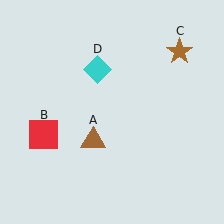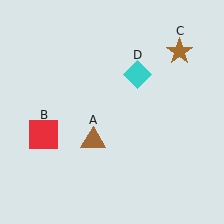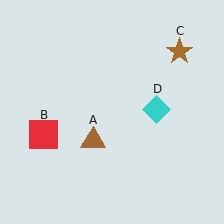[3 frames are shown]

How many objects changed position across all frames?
1 object changed position: cyan diamond (object D).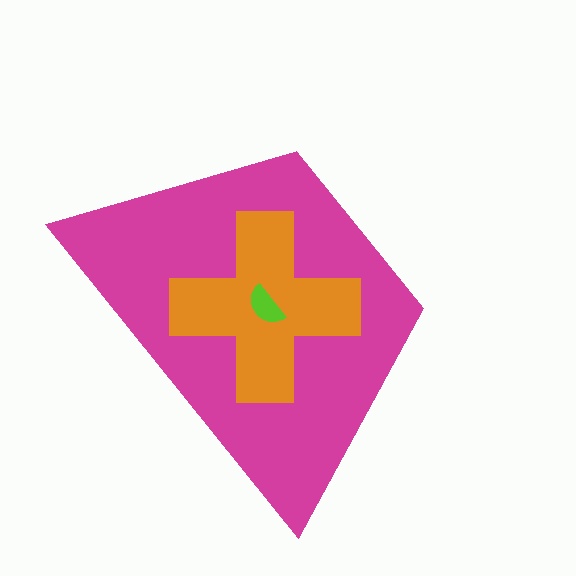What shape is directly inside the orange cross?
The lime semicircle.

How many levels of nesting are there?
3.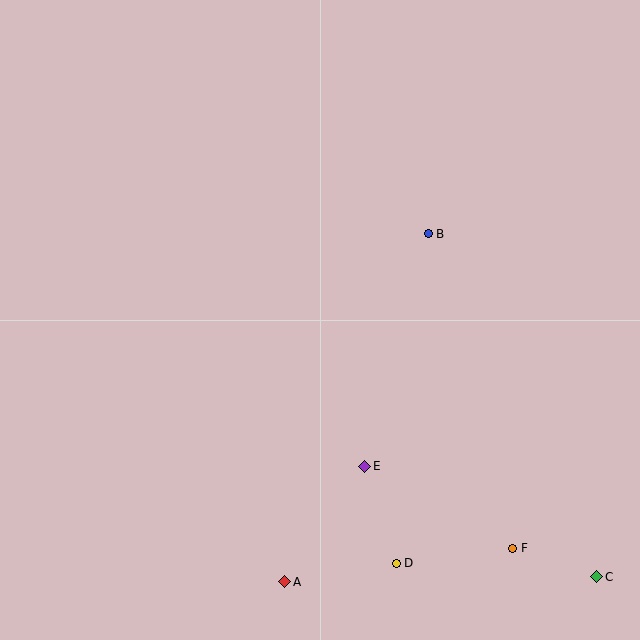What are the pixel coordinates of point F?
Point F is at (513, 548).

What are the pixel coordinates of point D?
Point D is at (396, 563).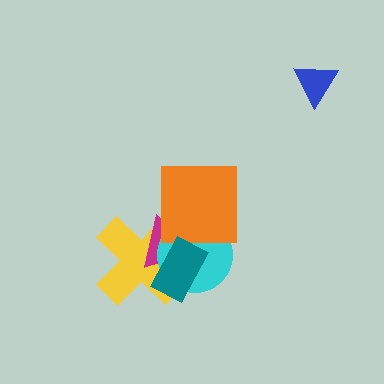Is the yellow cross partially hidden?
Yes, it is partially covered by another shape.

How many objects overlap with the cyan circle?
4 objects overlap with the cyan circle.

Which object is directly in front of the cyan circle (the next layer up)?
The orange square is directly in front of the cyan circle.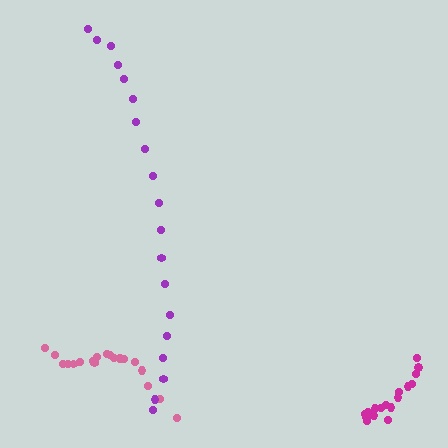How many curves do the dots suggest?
There are 3 distinct paths.